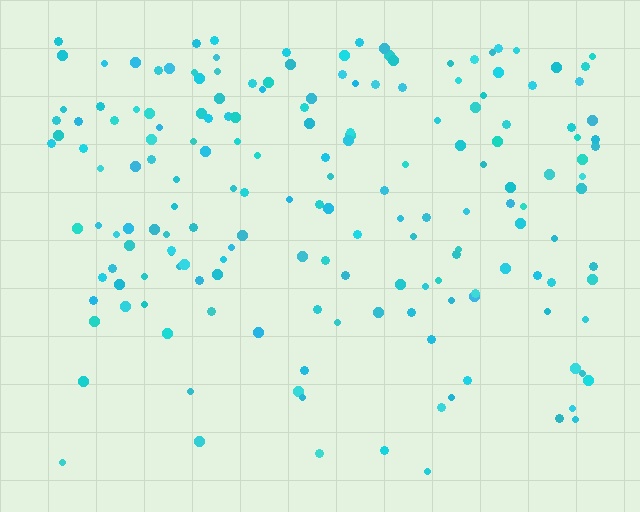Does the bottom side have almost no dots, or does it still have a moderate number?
Still a moderate number, just noticeably fewer than the top.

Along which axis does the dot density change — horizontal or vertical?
Vertical.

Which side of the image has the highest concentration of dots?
The top.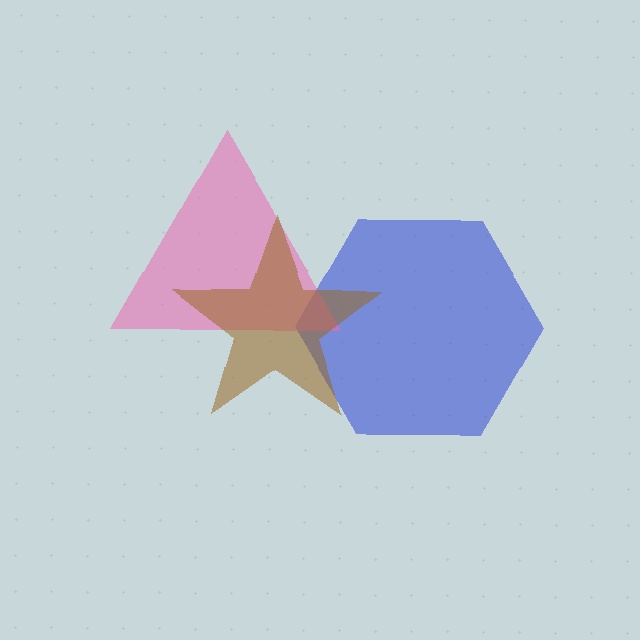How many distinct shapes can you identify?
There are 3 distinct shapes: a blue hexagon, a pink triangle, a brown star.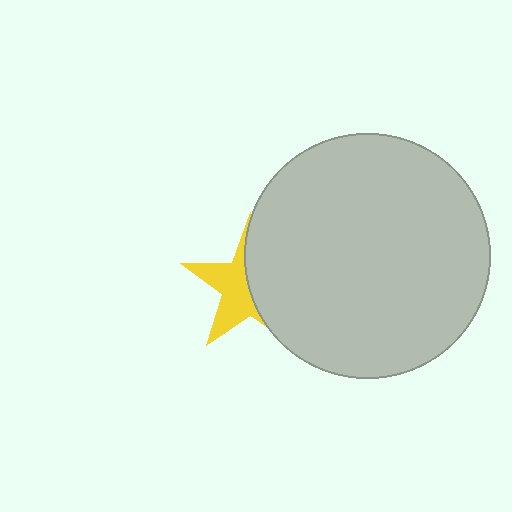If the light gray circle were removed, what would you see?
You would see the complete yellow star.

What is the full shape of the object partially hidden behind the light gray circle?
The partially hidden object is a yellow star.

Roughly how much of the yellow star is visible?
About half of it is visible (roughly 47%).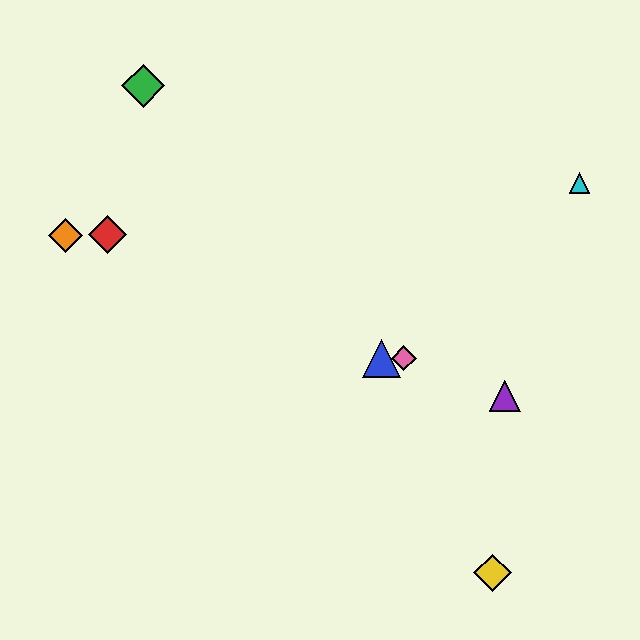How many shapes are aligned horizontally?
2 shapes (the blue triangle, the pink diamond) are aligned horizontally.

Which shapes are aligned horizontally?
The blue triangle, the pink diamond are aligned horizontally.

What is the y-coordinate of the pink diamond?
The pink diamond is at y≈358.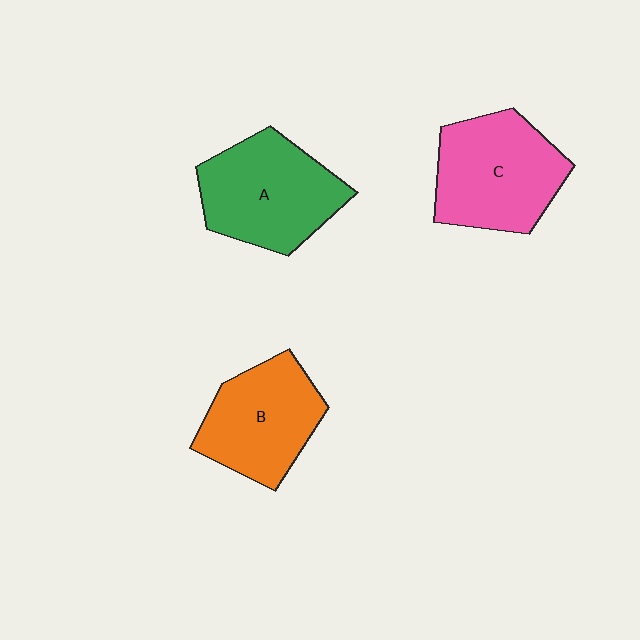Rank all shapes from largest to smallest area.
From largest to smallest: A (green), C (pink), B (orange).